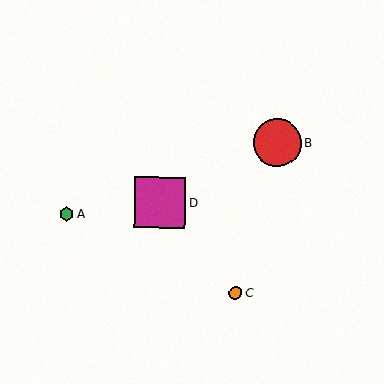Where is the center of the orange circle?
The center of the orange circle is at (236, 293).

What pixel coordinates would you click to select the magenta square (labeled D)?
Click at (160, 203) to select the magenta square D.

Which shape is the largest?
The magenta square (labeled D) is the largest.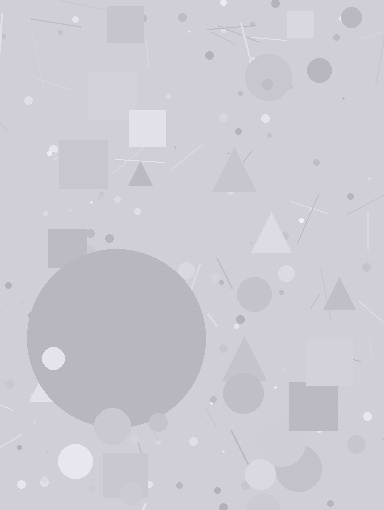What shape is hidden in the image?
A circle is hidden in the image.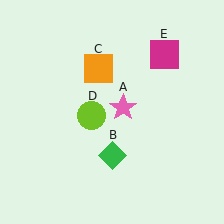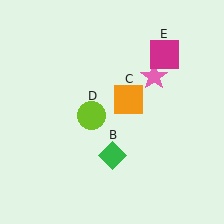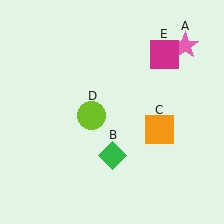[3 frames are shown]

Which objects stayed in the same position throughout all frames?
Green diamond (object B) and lime circle (object D) and magenta square (object E) remained stationary.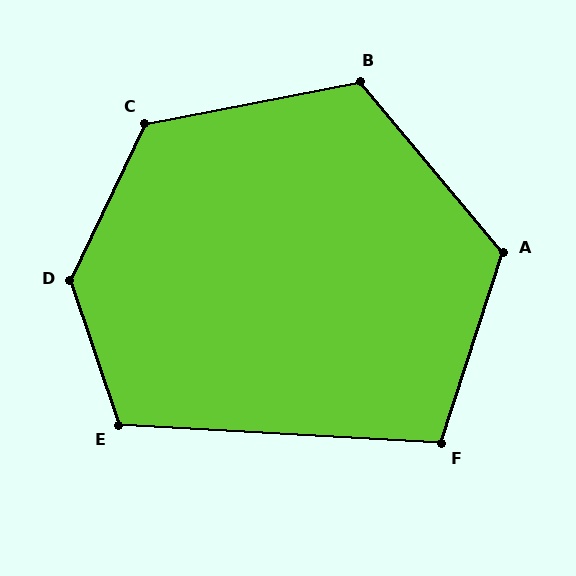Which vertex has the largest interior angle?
D, at approximately 136 degrees.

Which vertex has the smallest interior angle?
F, at approximately 105 degrees.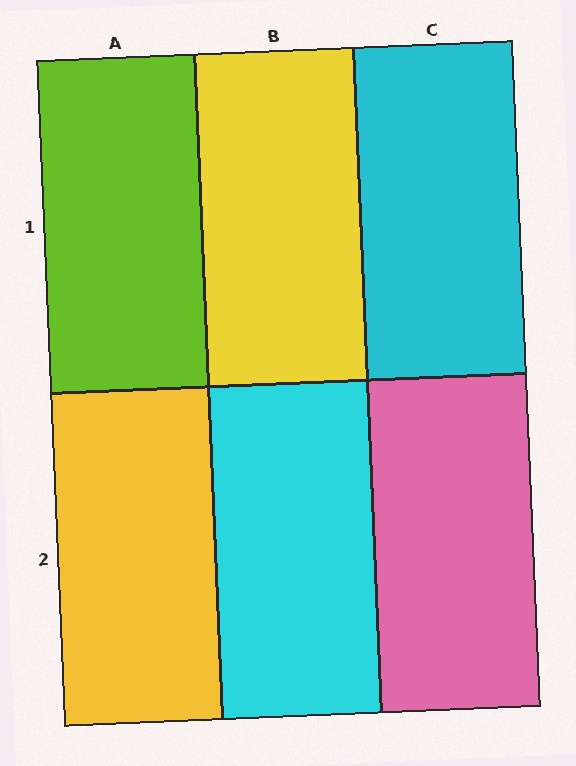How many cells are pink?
1 cell is pink.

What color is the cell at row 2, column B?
Cyan.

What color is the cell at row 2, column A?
Yellow.